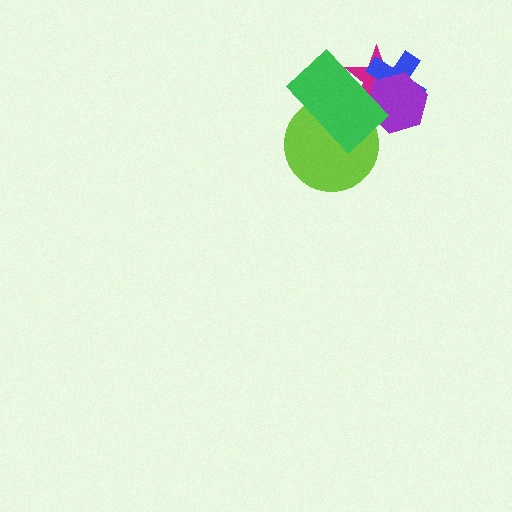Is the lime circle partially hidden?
Yes, it is partially covered by another shape.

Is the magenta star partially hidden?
Yes, it is partially covered by another shape.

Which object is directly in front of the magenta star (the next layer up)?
The blue cross is directly in front of the magenta star.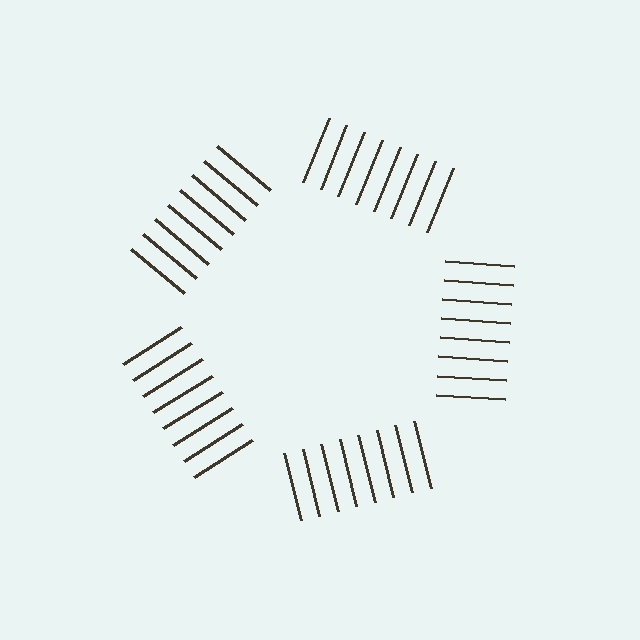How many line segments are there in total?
40 — 8 along each of the 5 edges.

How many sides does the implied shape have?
5 sides — the line-ends trace a pentagon.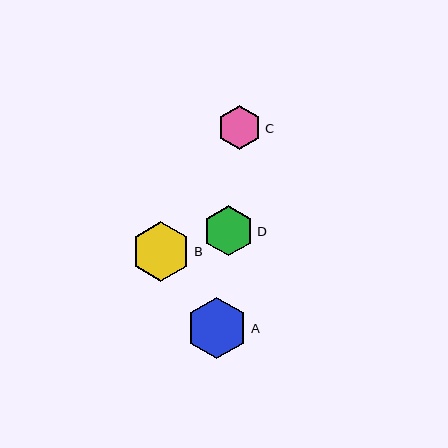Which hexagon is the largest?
Hexagon A is the largest with a size of approximately 61 pixels.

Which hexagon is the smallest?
Hexagon C is the smallest with a size of approximately 44 pixels.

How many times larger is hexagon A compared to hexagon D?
Hexagon A is approximately 1.2 times the size of hexagon D.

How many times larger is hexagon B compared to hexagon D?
Hexagon B is approximately 1.2 times the size of hexagon D.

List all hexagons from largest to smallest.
From largest to smallest: A, B, D, C.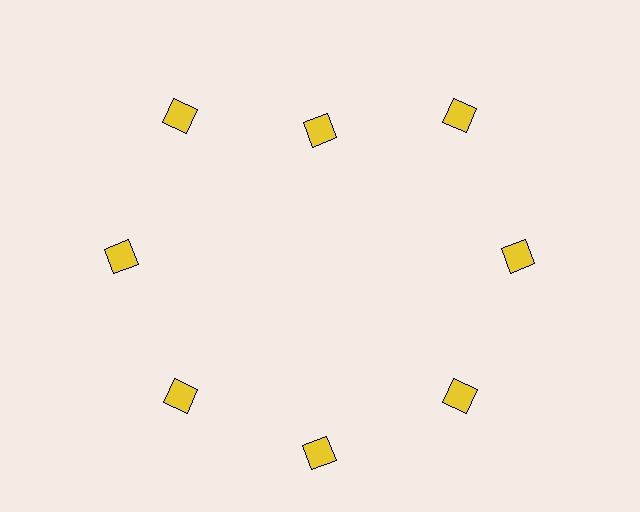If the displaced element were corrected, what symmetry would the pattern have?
It would have 8-fold rotational symmetry — the pattern would map onto itself every 45 degrees.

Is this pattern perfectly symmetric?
No. The 8 yellow squares are arranged in a ring, but one element near the 12 o'clock position is pulled inward toward the center, breaking the 8-fold rotational symmetry.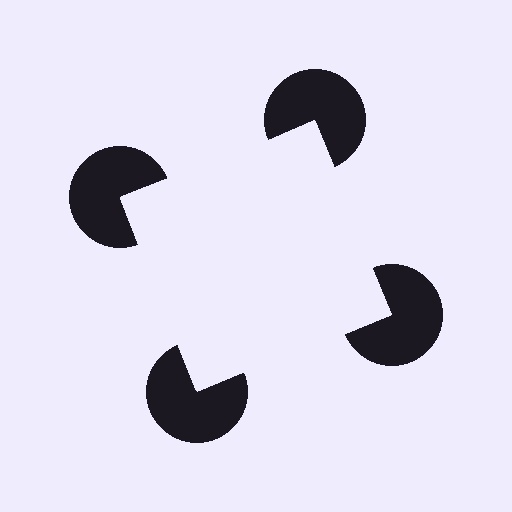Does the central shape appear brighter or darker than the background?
It typically appears slightly brighter than the background, even though no actual brightness change is drawn.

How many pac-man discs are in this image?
There are 4 — one at each vertex of the illusory square.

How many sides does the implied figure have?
4 sides.